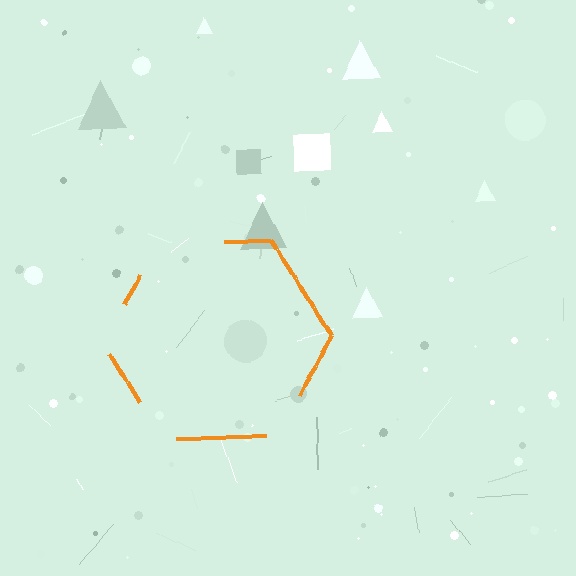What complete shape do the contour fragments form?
The contour fragments form a hexagon.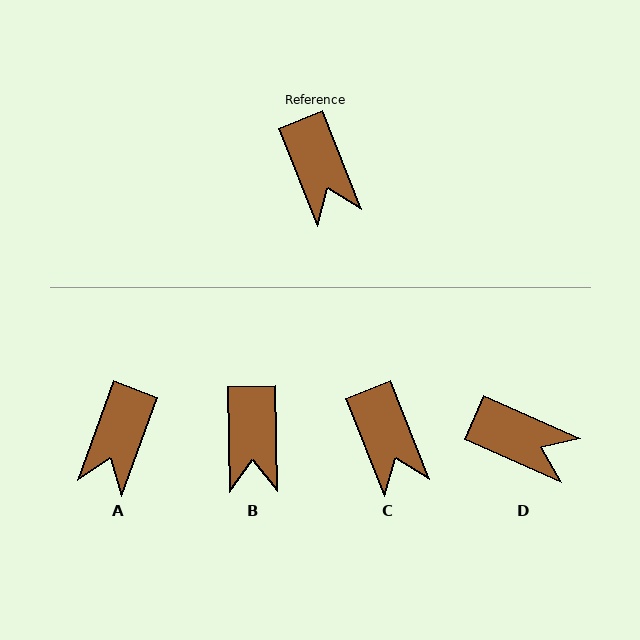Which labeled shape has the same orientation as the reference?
C.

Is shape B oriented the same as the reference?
No, it is off by about 21 degrees.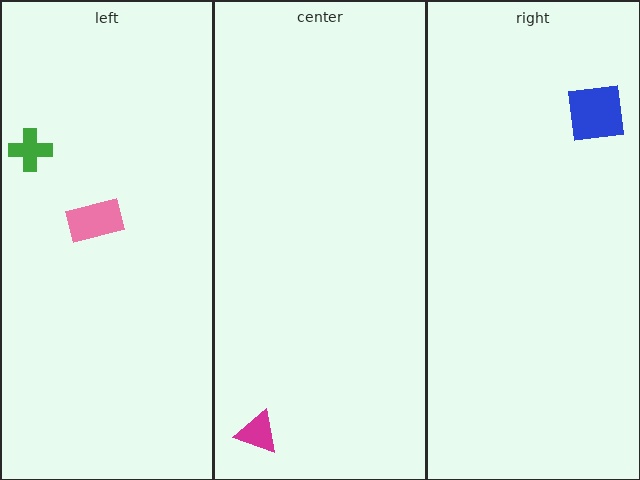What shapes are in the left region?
The green cross, the pink rectangle.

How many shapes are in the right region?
1.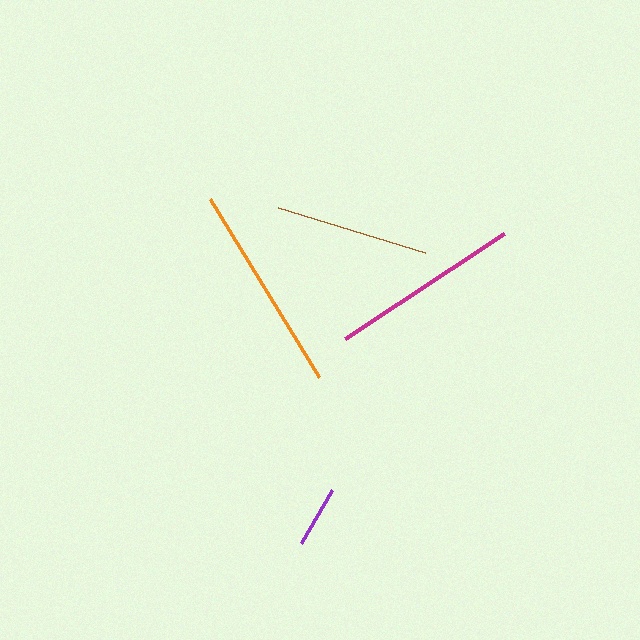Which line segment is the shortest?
The purple line is the shortest at approximately 61 pixels.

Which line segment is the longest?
The orange line is the longest at approximately 209 pixels.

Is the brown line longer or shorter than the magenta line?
The magenta line is longer than the brown line.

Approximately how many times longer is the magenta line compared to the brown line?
The magenta line is approximately 1.2 times the length of the brown line.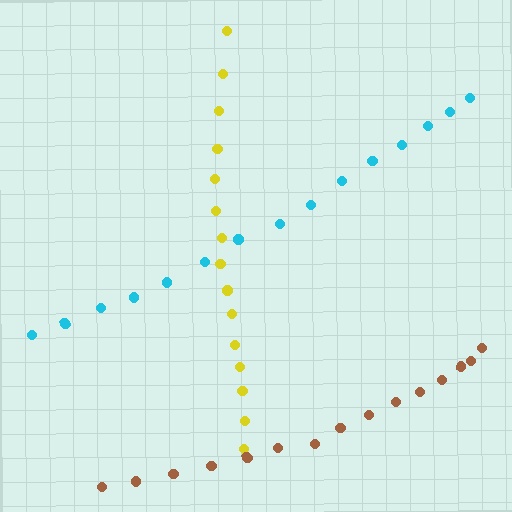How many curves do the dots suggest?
There are 3 distinct paths.